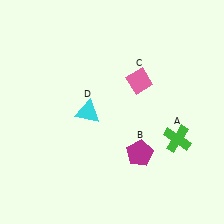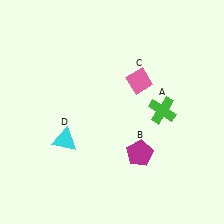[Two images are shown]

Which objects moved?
The objects that moved are: the green cross (A), the cyan triangle (D).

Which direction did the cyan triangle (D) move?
The cyan triangle (D) moved down.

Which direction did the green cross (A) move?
The green cross (A) moved up.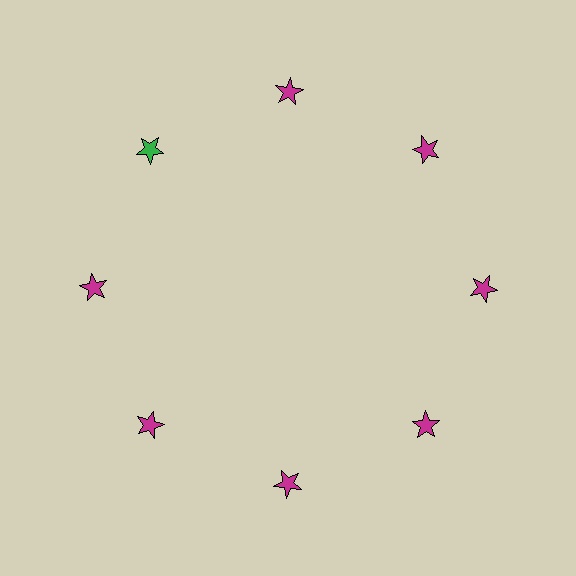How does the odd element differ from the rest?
It has a different color: green instead of magenta.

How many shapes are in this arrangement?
There are 8 shapes arranged in a ring pattern.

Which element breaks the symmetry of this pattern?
The green star at roughly the 10 o'clock position breaks the symmetry. All other shapes are magenta stars.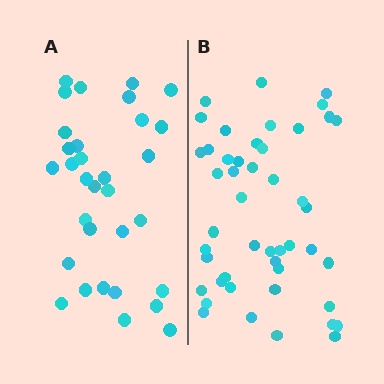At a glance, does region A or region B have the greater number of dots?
Region B (the right region) has more dots.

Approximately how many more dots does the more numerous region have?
Region B has approximately 15 more dots than region A.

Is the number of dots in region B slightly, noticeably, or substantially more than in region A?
Region B has substantially more. The ratio is roughly 1.5 to 1.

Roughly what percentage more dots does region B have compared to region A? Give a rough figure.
About 45% more.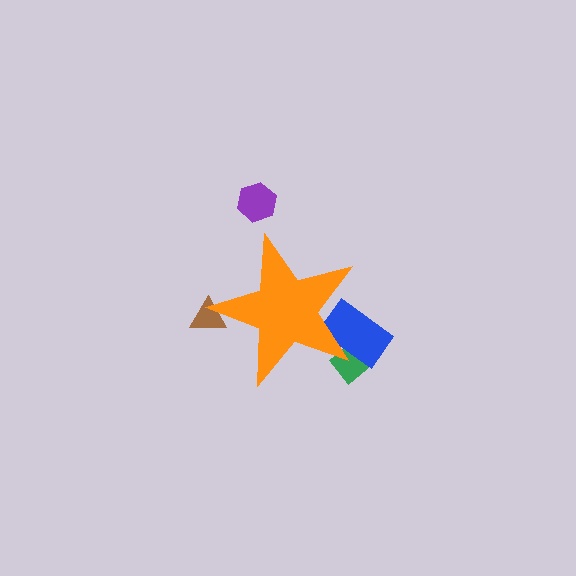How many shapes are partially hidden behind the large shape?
3 shapes are partially hidden.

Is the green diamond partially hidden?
Yes, the green diamond is partially hidden behind the orange star.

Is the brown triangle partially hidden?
Yes, the brown triangle is partially hidden behind the orange star.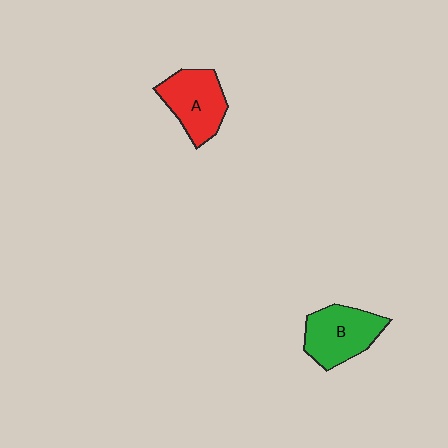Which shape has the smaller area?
Shape A (red).